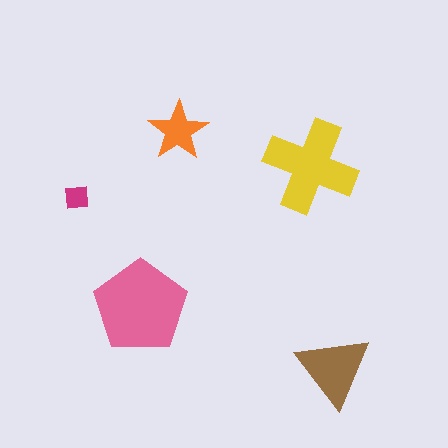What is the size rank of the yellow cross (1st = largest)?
2nd.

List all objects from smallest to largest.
The magenta square, the orange star, the brown triangle, the yellow cross, the pink pentagon.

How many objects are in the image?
There are 5 objects in the image.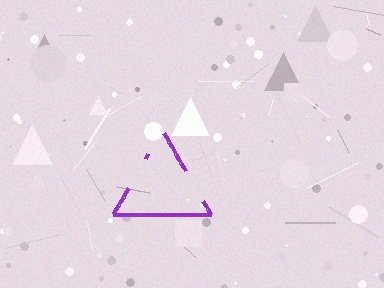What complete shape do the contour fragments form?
The contour fragments form a triangle.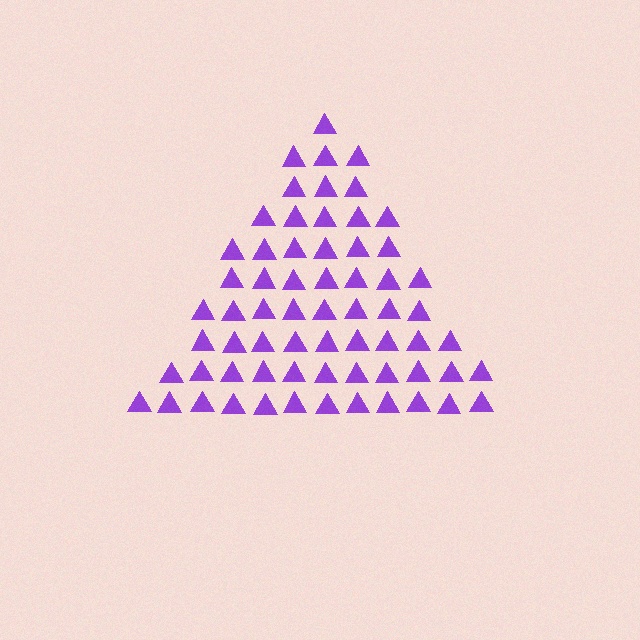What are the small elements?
The small elements are triangles.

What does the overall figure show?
The overall figure shows a triangle.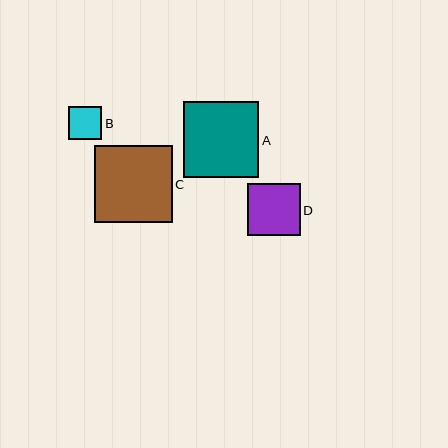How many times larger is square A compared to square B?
Square A is approximately 2.3 times the size of square B.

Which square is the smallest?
Square B is the smallest with a size of approximately 33 pixels.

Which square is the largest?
Square C is the largest with a size of approximately 77 pixels.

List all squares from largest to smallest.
From largest to smallest: C, A, D, B.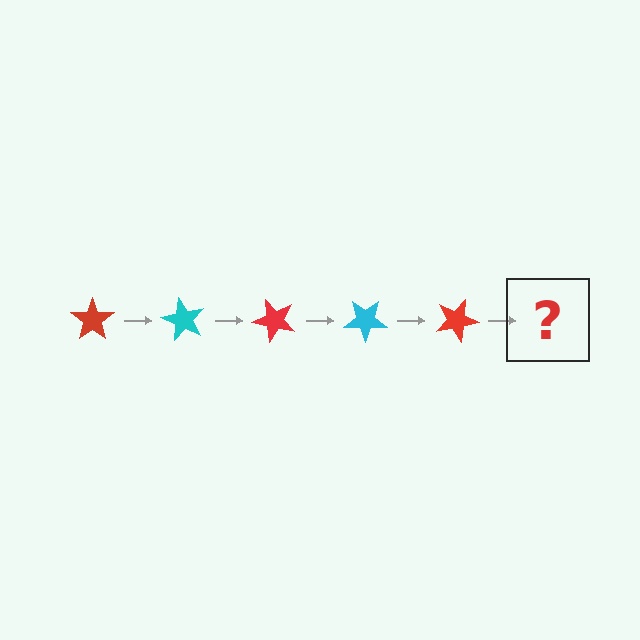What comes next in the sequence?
The next element should be a cyan star, rotated 300 degrees from the start.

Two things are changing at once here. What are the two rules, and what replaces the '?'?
The two rules are that it rotates 60 degrees each step and the color cycles through red and cyan. The '?' should be a cyan star, rotated 300 degrees from the start.